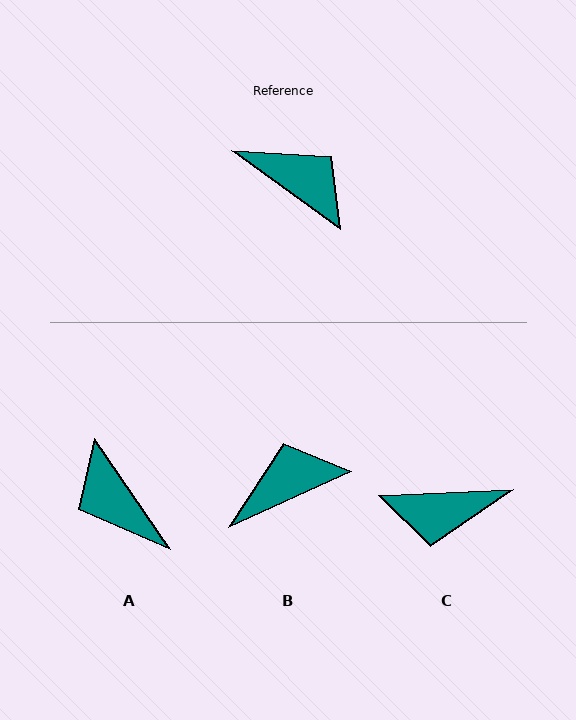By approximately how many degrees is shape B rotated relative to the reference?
Approximately 60 degrees counter-clockwise.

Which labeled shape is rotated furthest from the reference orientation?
A, about 160 degrees away.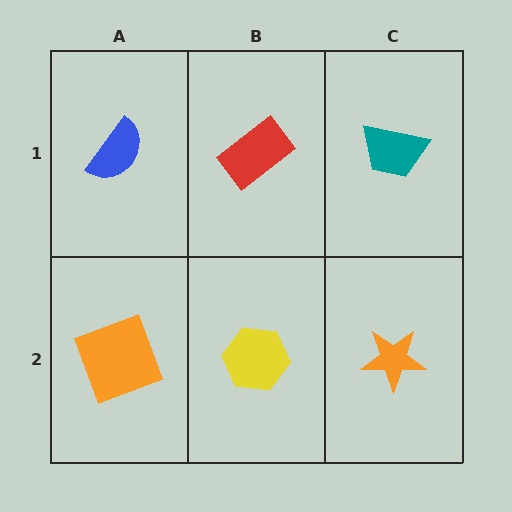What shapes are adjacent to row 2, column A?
A blue semicircle (row 1, column A), a yellow hexagon (row 2, column B).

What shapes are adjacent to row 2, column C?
A teal trapezoid (row 1, column C), a yellow hexagon (row 2, column B).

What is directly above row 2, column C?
A teal trapezoid.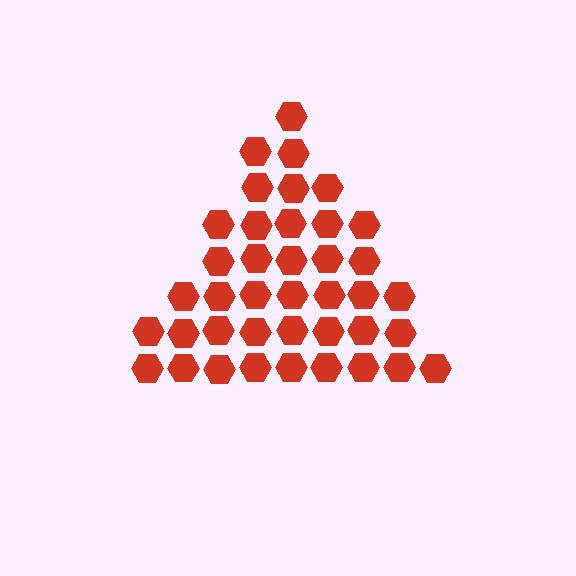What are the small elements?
The small elements are hexagons.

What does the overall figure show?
The overall figure shows a triangle.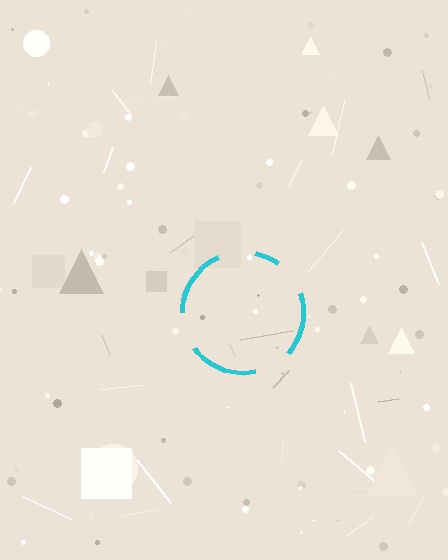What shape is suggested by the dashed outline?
The dashed outline suggests a circle.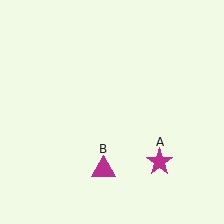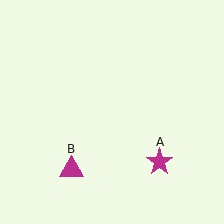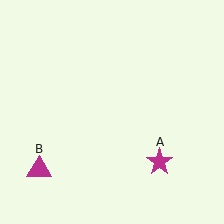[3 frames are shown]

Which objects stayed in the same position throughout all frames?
Magenta star (object A) remained stationary.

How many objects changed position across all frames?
1 object changed position: magenta triangle (object B).